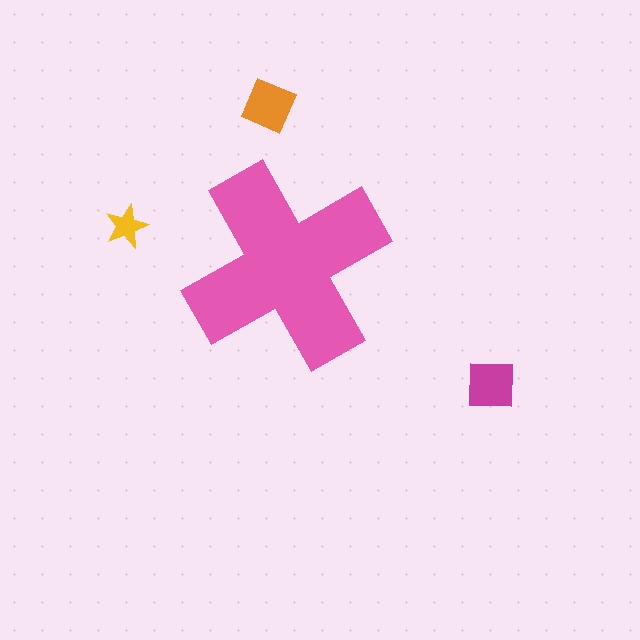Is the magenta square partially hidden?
No, the magenta square is fully visible.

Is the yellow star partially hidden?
No, the yellow star is fully visible.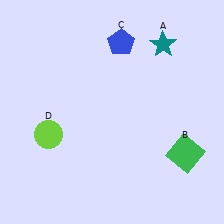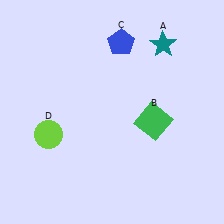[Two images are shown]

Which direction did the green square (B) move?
The green square (B) moved up.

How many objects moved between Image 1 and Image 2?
1 object moved between the two images.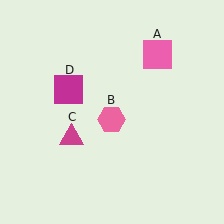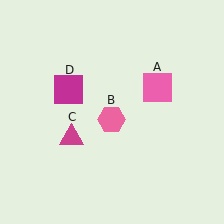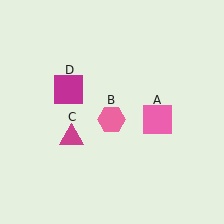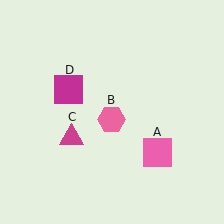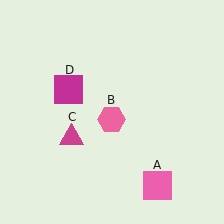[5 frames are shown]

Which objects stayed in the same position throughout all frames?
Pink hexagon (object B) and magenta triangle (object C) and magenta square (object D) remained stationary.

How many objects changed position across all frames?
1 object changed position: pink square (object A).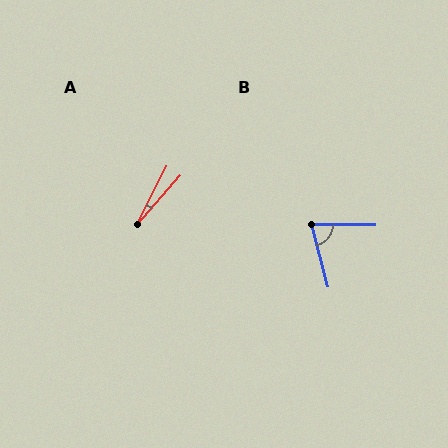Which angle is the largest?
B, at approximately 75 degrees.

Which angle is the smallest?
A, at approximately 15 degrees.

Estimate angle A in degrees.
Approximately 15 degrees.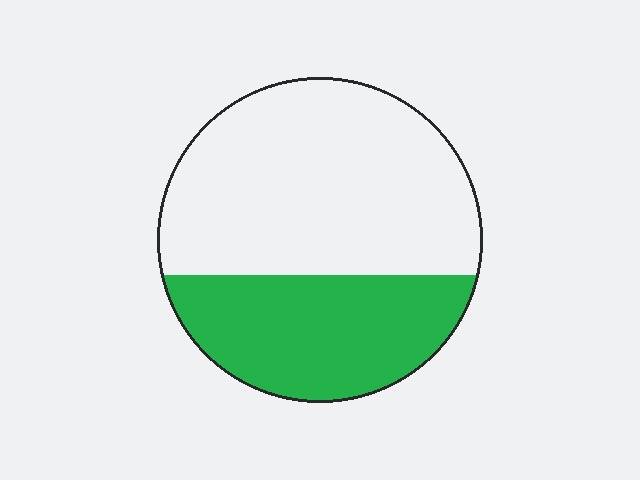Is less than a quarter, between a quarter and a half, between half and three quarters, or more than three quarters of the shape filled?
Between a quarter and a half.